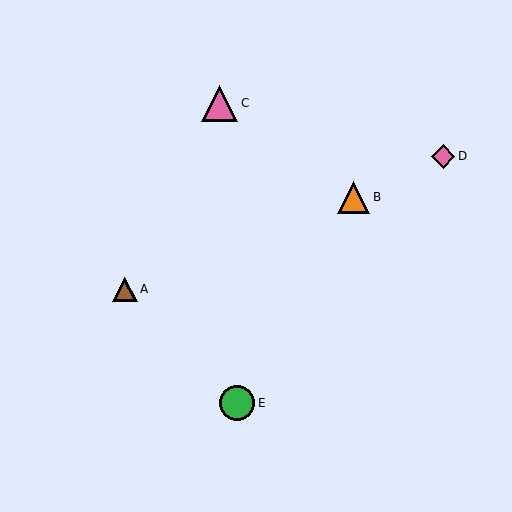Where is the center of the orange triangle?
The center of the orange triangle is at (353, 197).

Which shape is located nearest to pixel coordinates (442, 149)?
The pink diamond (labeled D) at (443, 156) is nearest to that location.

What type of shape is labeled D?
Shape D is a pink diamond.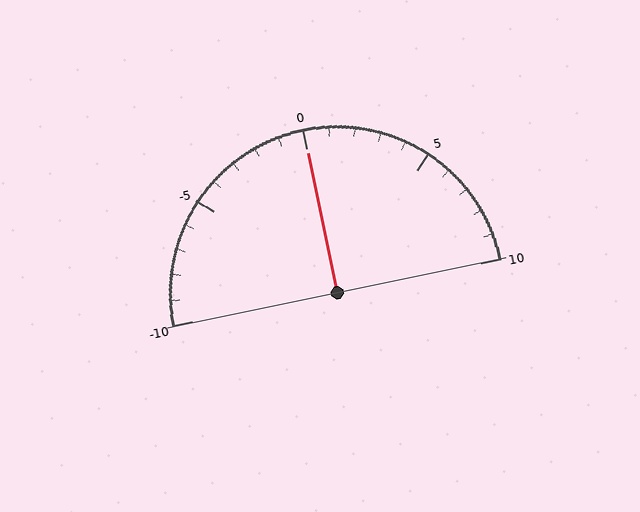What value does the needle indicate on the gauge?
The needle indicates approximately 0.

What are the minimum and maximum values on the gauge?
The gauge ranges from -10 to 10.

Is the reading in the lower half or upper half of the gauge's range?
The reading is in the upper half of the range (-10 to 10).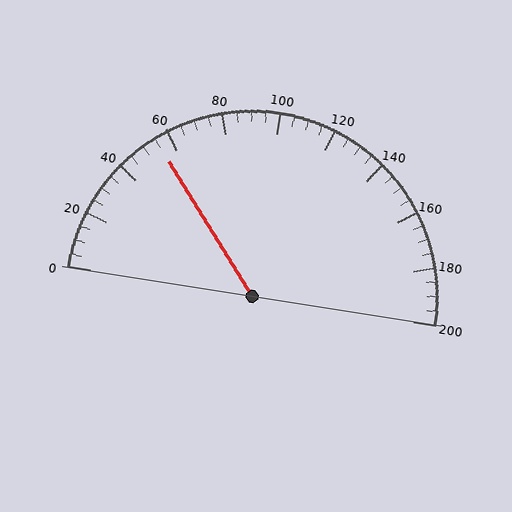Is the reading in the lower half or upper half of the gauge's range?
The reading is in the lower half of the range (0 to 200).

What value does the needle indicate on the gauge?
The needle indicates approximately 55.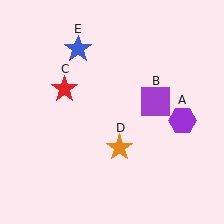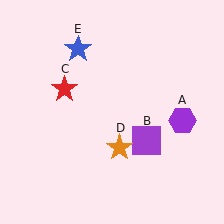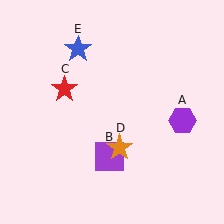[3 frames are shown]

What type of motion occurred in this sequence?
The purple square (object B) rotated clockwise around the center of the scene.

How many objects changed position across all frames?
1 object changed position: purple square (object B).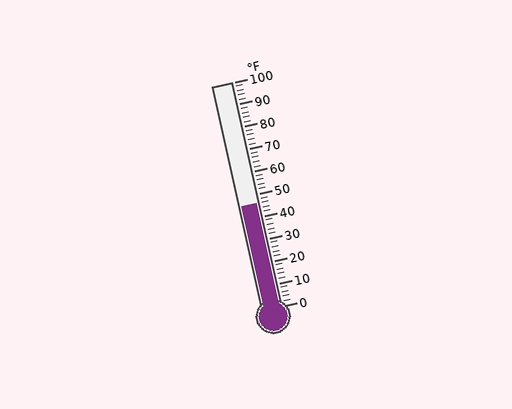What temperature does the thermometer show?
The thermometer shows approximately 46°F.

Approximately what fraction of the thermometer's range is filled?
The thermometer is filled to approximately 45% of its range.